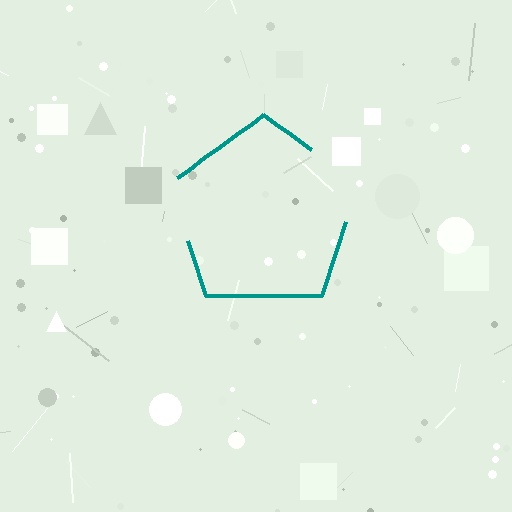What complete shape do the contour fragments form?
The contour fragments form a pentagon.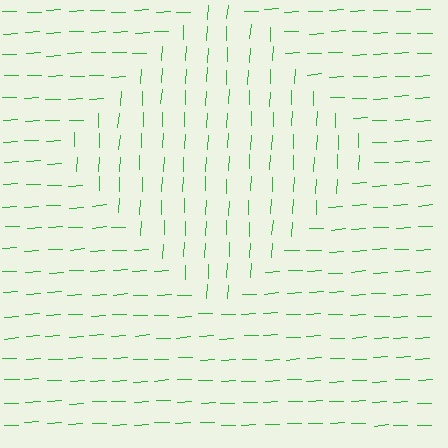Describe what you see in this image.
The image is filled with small green line segments. A diamond region in the image has lines oriented differently from the surrounding lines, creating a visible texture boundary.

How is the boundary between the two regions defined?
The boundary is defined purely by a change in line orientation (approximately 85 degrees difference). All lines are the same color and thickness.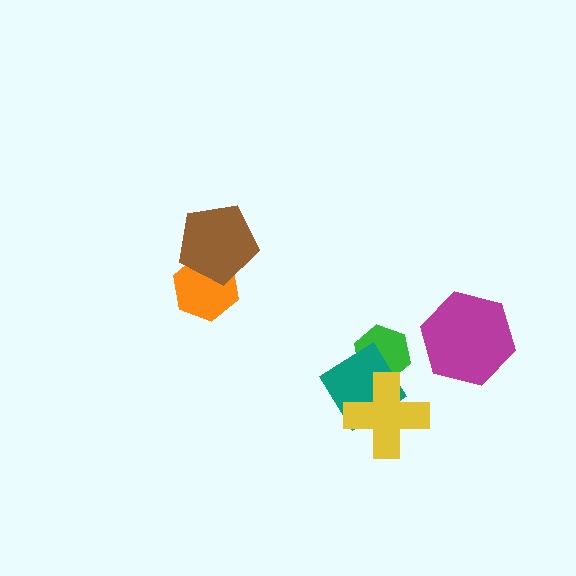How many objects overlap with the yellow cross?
2 objects overlap with the yellow cross.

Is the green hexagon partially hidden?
Yes, it is partially covered by another shape.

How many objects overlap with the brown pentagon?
1 object overlaps with the brown pentagon.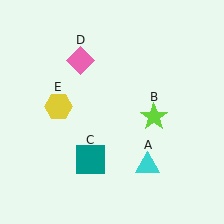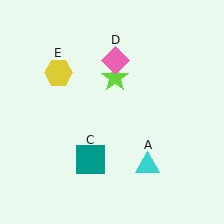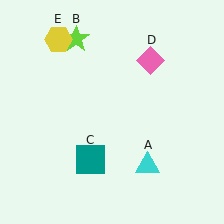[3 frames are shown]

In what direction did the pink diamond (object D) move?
The pink diamond (object D) moved right.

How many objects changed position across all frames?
3 objects changed position: lime star (object B), pink diamond (object D), yellow hexagon (object E).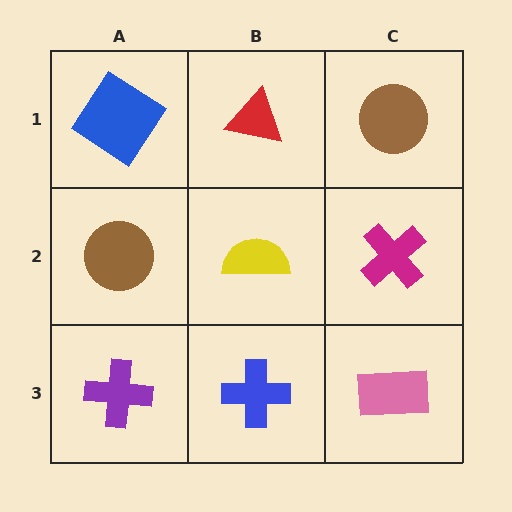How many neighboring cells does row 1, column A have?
2.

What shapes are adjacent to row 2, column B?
A red triangle (row 1, column B), a blue cross (row 3, column B), a brown circle (row 2, column A), a magenta cross (row 2, column C).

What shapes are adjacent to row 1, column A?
A brown circle (row 2, column A), a red triangle (row 1, column B).